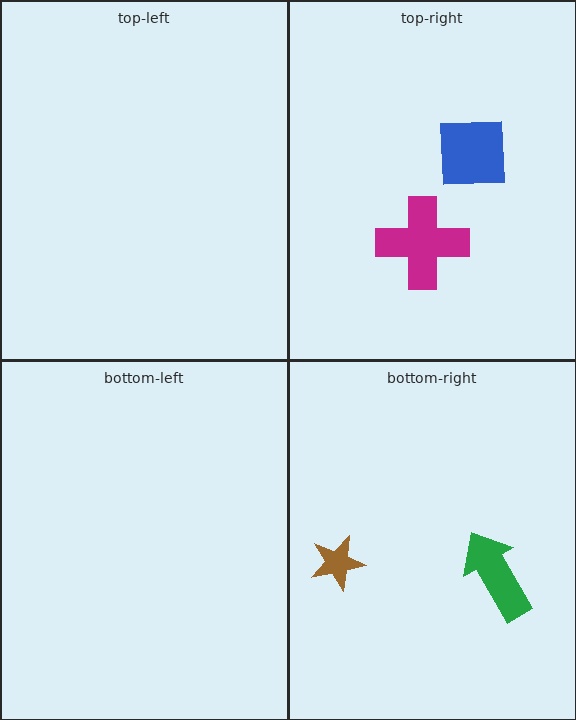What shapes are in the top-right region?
The blue square, the magenta cross.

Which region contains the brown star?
The bottom-right region.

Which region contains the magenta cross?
The top-right region.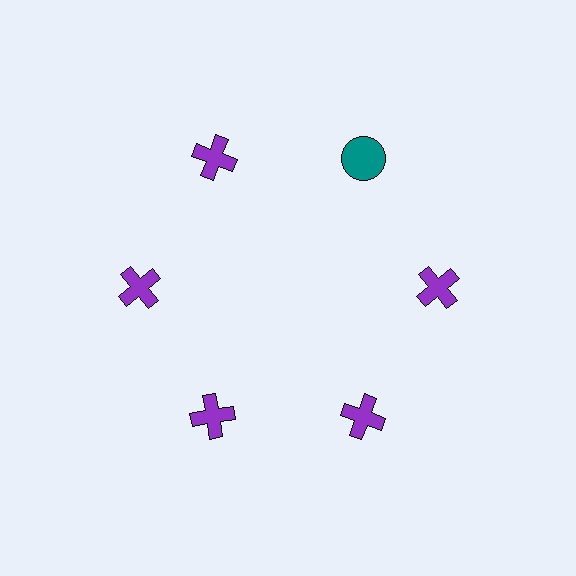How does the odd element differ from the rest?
It differs in both color (teal instead of purple) and shape (circle instead of cross).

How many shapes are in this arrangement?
There are 6 shapes arranged in a ring pattern.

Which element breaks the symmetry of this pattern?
The teal circle at roughly the 1 o'clock position breaks the symmetry. All other shapes are purple crosses.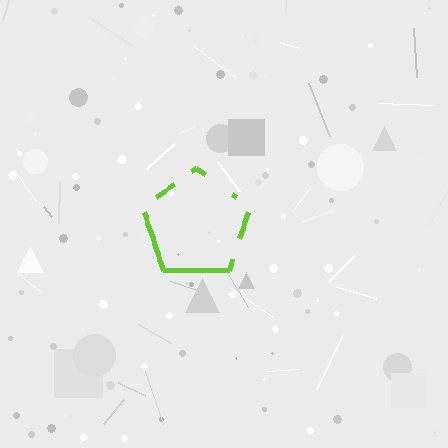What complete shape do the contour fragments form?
The contour fragments form a pentagon.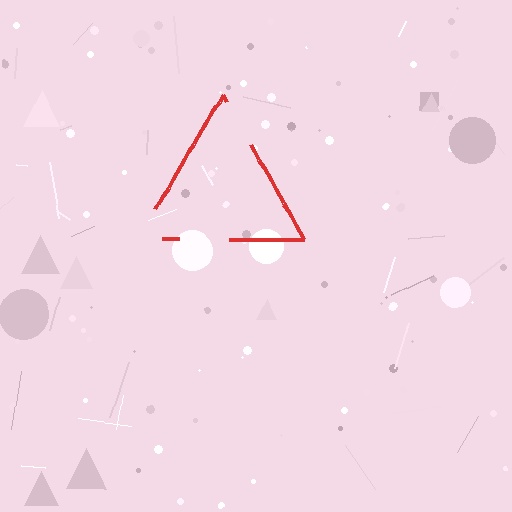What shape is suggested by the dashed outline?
The dashed outline suggests a triangle.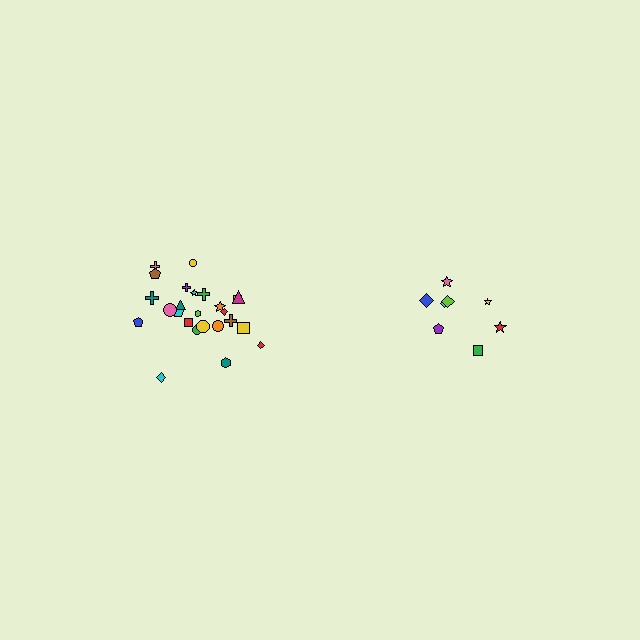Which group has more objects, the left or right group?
The left group.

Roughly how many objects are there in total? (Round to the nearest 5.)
Roughly 35 objects in total.